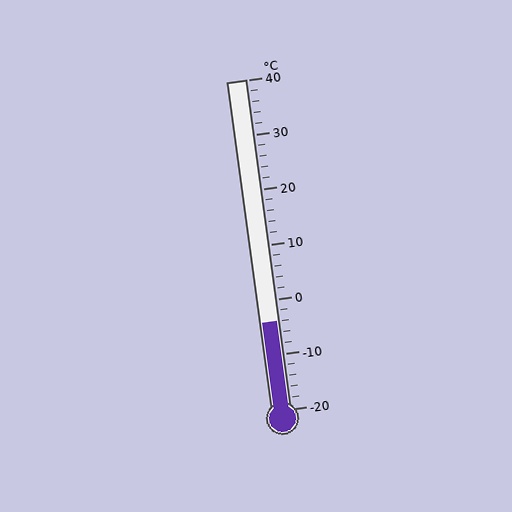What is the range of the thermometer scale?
The thermometer scale ranges from -20°C to 40°C.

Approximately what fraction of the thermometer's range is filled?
The thermometer is filled to approximately 25% of its range.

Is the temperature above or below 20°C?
The temperature is below 20°C.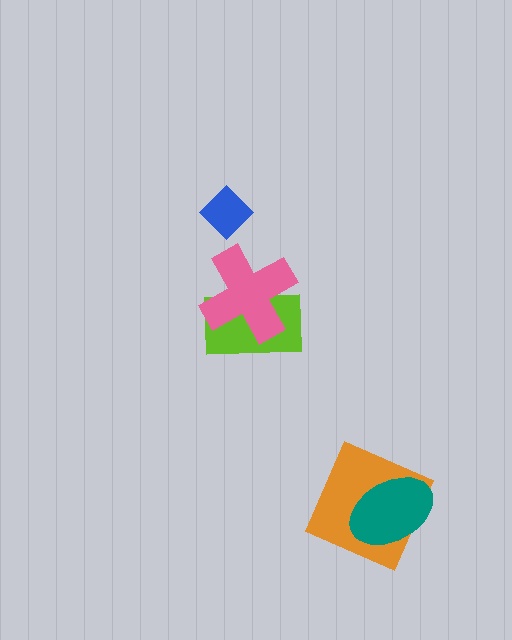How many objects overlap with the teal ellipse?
1 object overlaps with the teal ellipse.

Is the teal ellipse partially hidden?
No, no other shape covers it.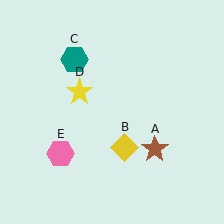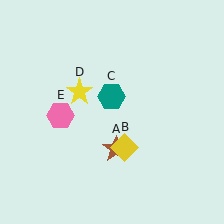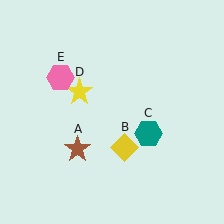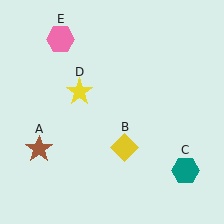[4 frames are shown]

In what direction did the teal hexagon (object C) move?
The teal hexagon (object C) moved down and to the right.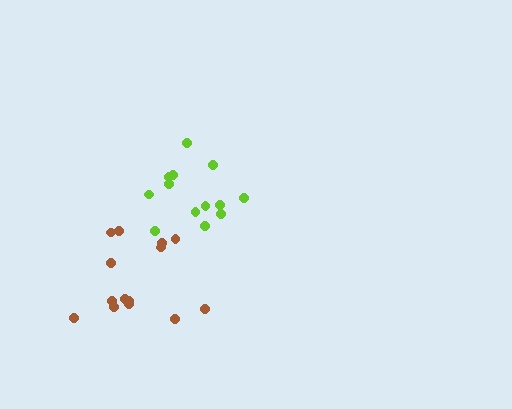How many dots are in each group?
Group 1: 13 dots, Group 2: 14 dots (27 total).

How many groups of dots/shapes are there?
There are 2 groups.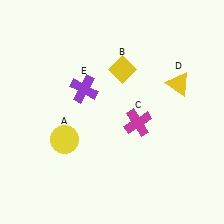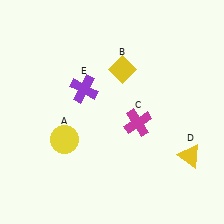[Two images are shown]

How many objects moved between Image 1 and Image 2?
1 object moved between the two images.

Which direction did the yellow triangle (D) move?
The yellow triangle (D) moved down.